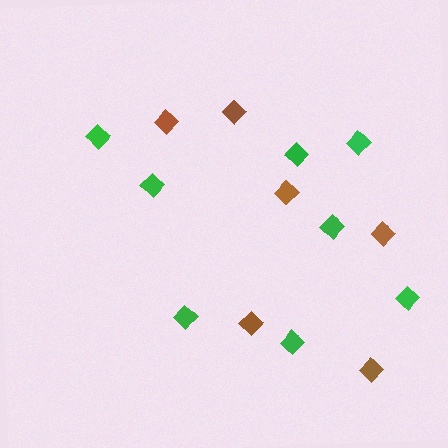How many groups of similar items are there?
There are 2 groups: one group of brown diamonds (6) and one group of green diamonds (8).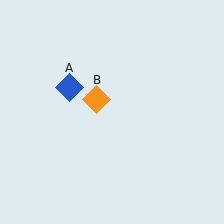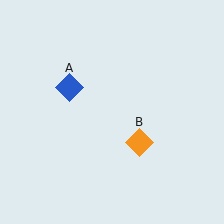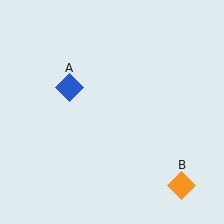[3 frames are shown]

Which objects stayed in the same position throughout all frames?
Blue diamond (object A) remained stationary.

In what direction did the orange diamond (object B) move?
The orange diamond (object B) moved down and to the right.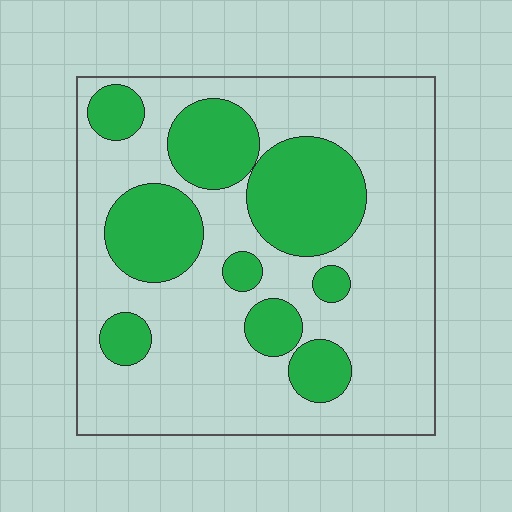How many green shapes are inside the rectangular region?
9.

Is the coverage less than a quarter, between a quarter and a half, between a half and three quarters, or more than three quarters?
Between a quarter and a half.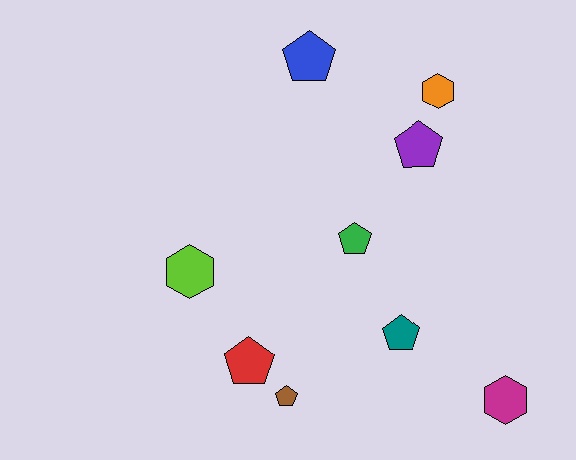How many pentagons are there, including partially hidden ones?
There are 6 pentagons.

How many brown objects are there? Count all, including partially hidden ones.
There is 1 brown object.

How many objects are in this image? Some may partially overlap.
There are 9 objects.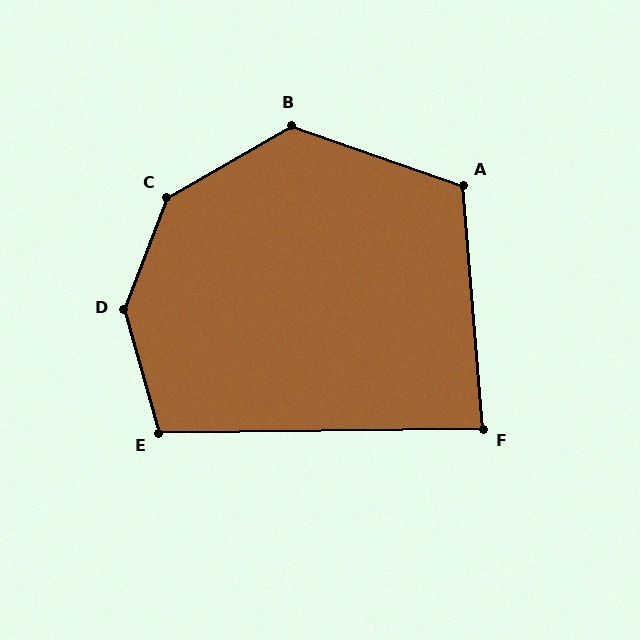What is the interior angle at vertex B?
Approximately 131 degrees (obtuse).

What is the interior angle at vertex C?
Approximately 141 degrees (obtuse).